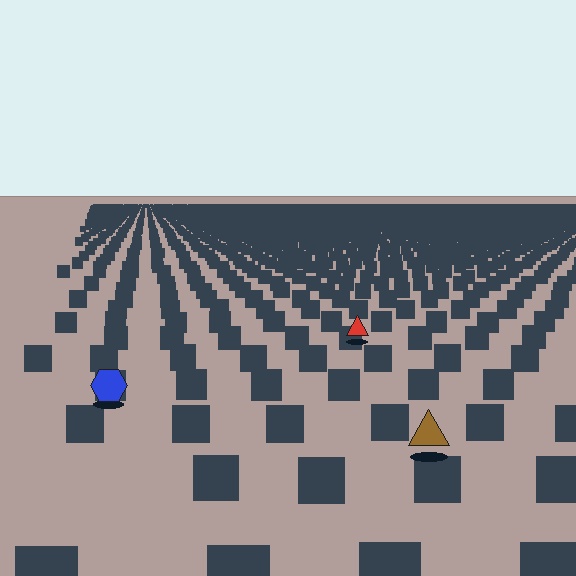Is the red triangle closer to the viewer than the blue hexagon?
No. The blue hexagon is closer — you can tell from the texture gradient: the ground texture is coarser near it.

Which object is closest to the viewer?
The brown triangle is closest. The texture marks near it are larger and more spread out.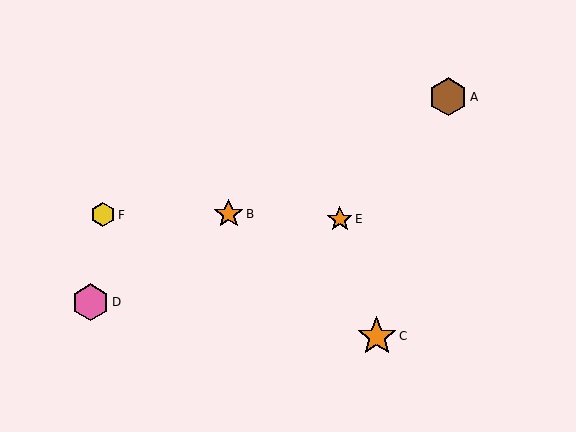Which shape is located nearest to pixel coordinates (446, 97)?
The brown hexagon (labeled A) at (448, 97) is nearest to that location.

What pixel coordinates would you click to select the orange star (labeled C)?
Click at (377, 336) to select the orange star C.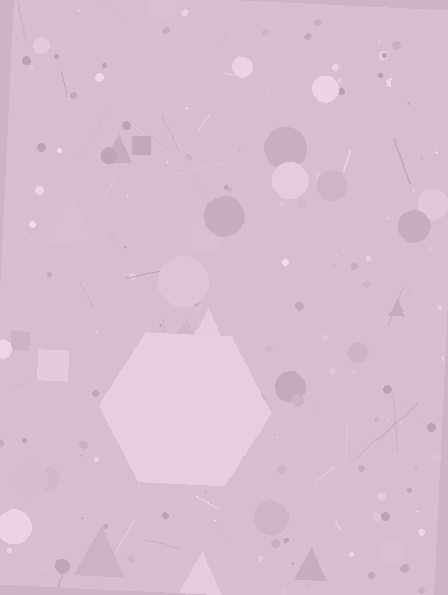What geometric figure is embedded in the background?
A hexagon is embedded in the background.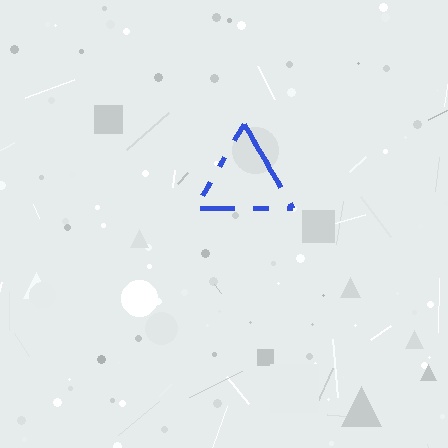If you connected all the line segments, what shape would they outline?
They would outline a triangle.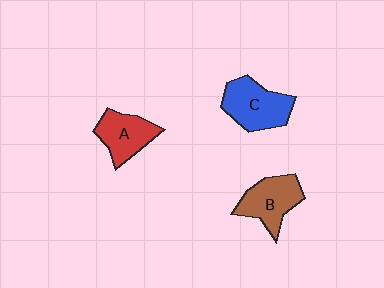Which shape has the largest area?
Shape C (blue).